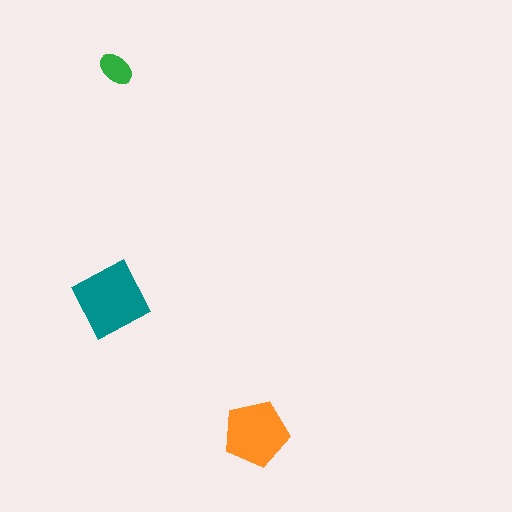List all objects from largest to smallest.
The teal diamond, the orange pentagon, the green ellipse.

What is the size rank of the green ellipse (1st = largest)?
3rd.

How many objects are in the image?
There are 3 objects in the image.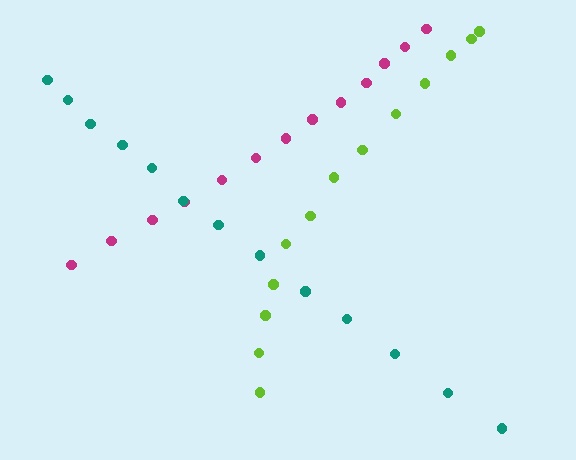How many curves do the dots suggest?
There are 3 distinct paths.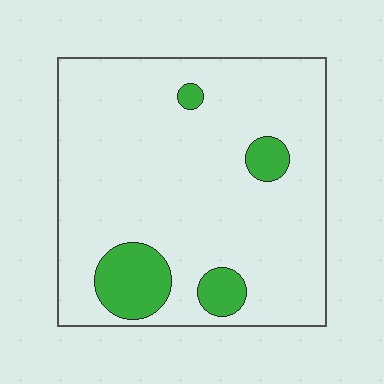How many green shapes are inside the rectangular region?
4.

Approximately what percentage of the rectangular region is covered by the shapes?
Approximately 10%.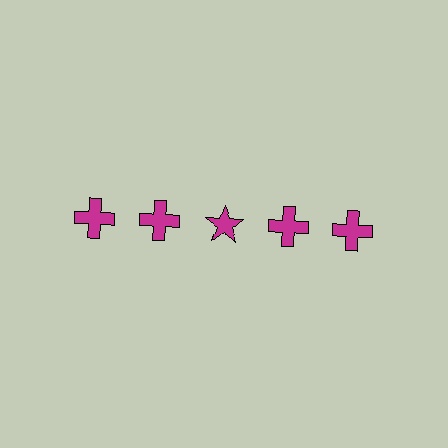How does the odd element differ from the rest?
It has a different shape: star instead of cross.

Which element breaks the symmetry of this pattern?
The magenta star in the top row, center column breaks the symmetry. All other shapes are magenta crosses.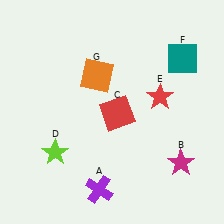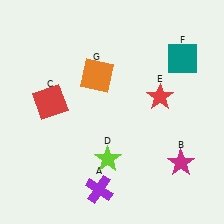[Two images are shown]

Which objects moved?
The objects that moved are: the red square (C), the lime star (D).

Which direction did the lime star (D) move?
The lime star (D) moved right.